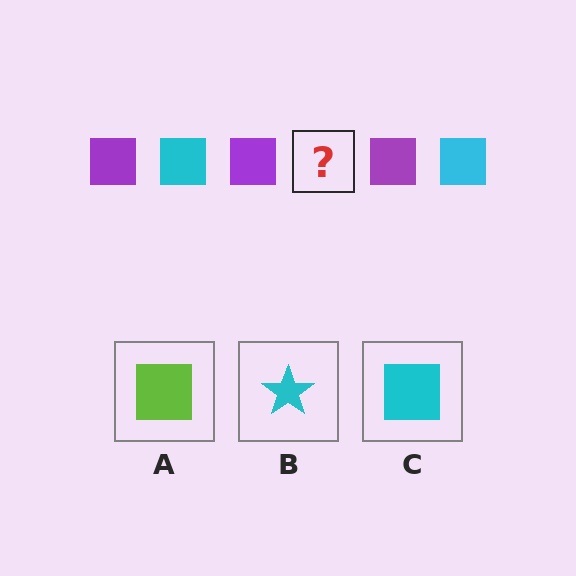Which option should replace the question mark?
Option C.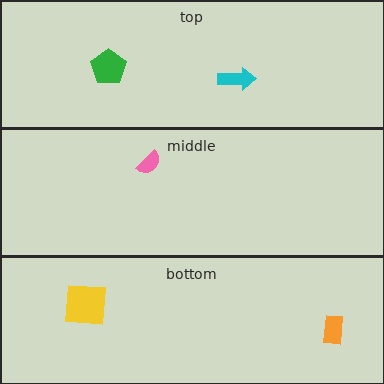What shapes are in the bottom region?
The orange rectangle, the yellow square.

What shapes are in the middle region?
The pink semicircle.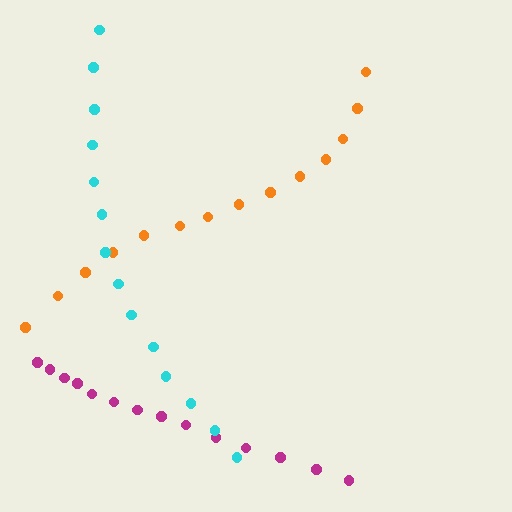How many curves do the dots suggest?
There are 3 distinct paths.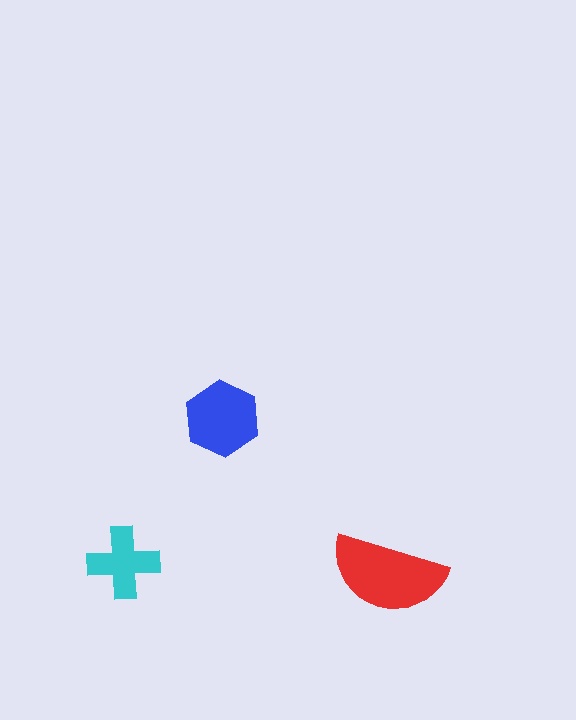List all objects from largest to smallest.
The red semicircle, the blue hexagon, the cyan cross.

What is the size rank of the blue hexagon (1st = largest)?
2nd.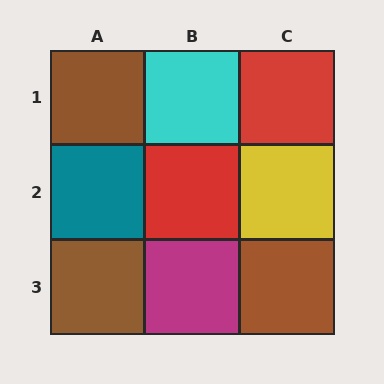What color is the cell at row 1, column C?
Red.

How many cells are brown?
3 cells are brown.